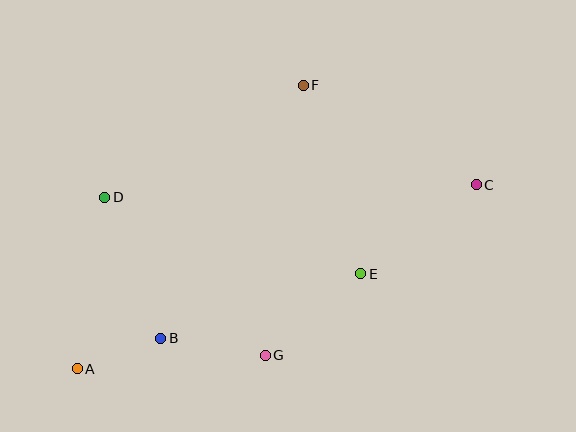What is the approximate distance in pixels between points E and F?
The distance between E and F is approximately 197 pixels.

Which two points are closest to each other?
Points A and B are closest to each other.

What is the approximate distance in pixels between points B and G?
The distance between B and G is approximately 106 pixels.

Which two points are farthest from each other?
Points A and C are farthest from each other.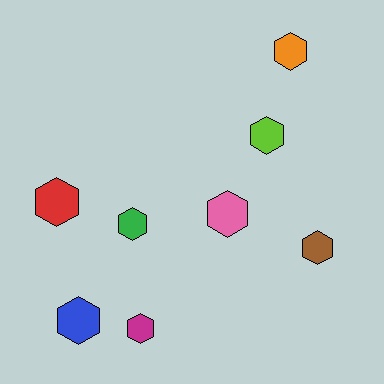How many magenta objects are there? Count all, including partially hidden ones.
There is 1 magenta object.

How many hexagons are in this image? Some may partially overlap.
There are 8 hexagons.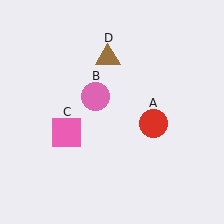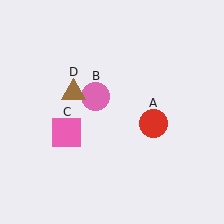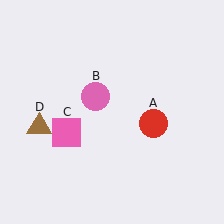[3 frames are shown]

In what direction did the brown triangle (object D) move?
The brown triangle (object D) moved down and to the left.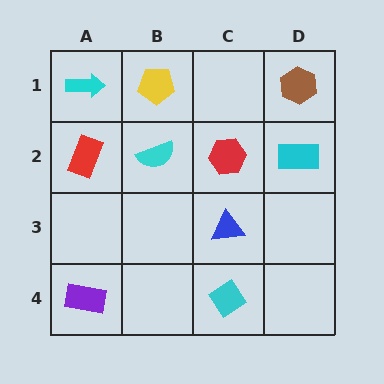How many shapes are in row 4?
2 shapes.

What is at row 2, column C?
A red hexagon.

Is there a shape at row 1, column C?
No, that cell is empty.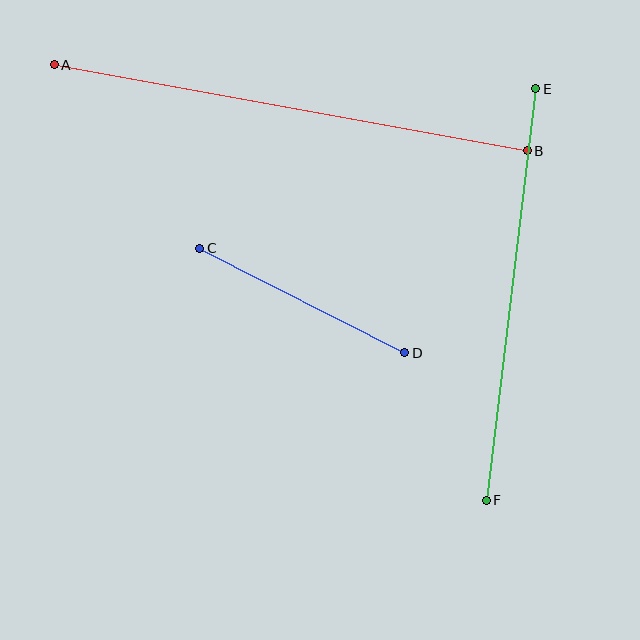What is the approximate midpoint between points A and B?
The midpoint is at approximately (291, 108) pixels.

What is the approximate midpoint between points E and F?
The midpoint is at approximately (511, 295) pixels.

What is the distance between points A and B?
The distance is approximately 481 pixels.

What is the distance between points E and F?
The distance is approximately 414 pixels.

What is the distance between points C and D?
The distance is approximately 230 pixels.